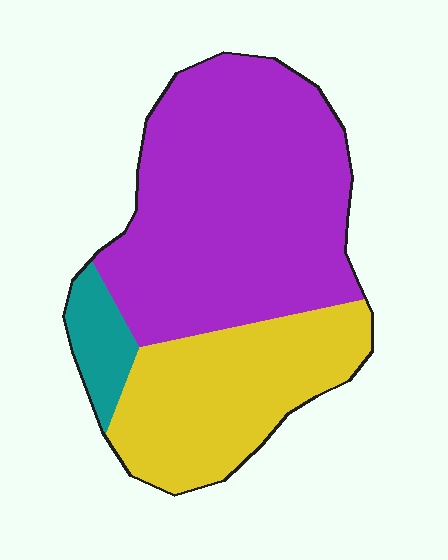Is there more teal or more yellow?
Yellow.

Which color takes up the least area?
Teal, at roughly 10%.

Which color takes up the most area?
Purple, at roughly 60%.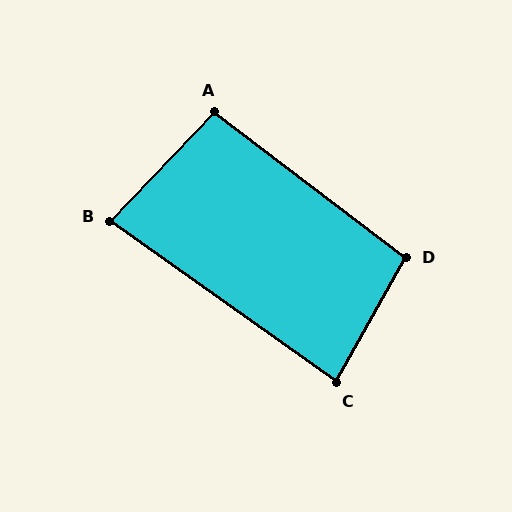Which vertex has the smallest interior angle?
B, at approximately 82 degrees.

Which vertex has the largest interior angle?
D, at approximately 98 degrees.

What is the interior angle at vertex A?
Approximately 96 degrees (obtuse).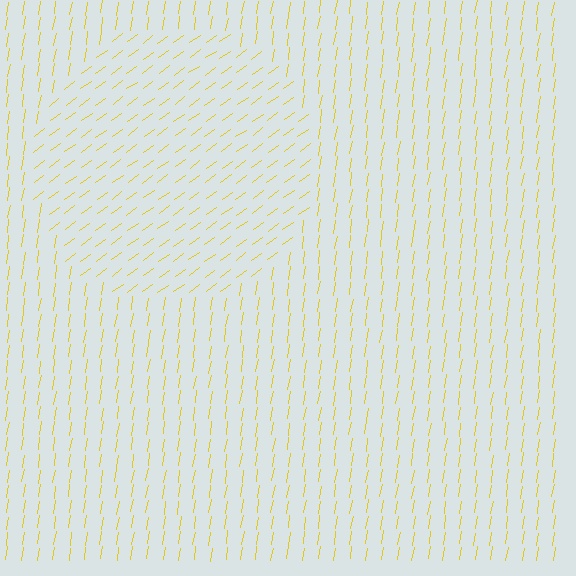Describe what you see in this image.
The image is filled with small yellow line segments. A circle region in the image has lines oriented differently from the surrounding lines, creating a visible texture boundary.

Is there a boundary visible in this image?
Yes, there is a texture boundary formed by a change in line orientation.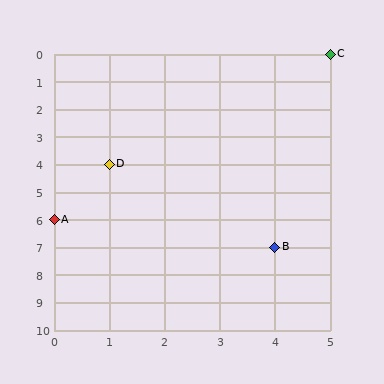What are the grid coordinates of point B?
Point B is at grid coordinates (4, 7).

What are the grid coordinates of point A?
Point A is at grid coordinates (0, 6).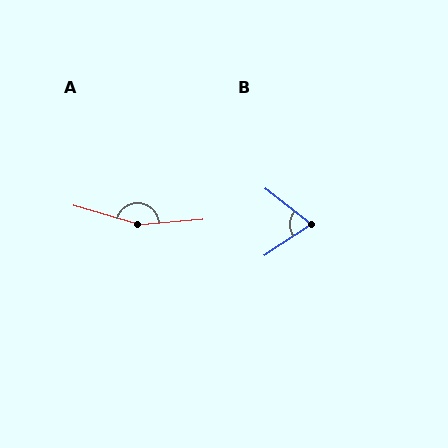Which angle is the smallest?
B, at approximately 72 degrees.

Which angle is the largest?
A, at approximately 160 degrees.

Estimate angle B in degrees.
Approximately 72 degrees.